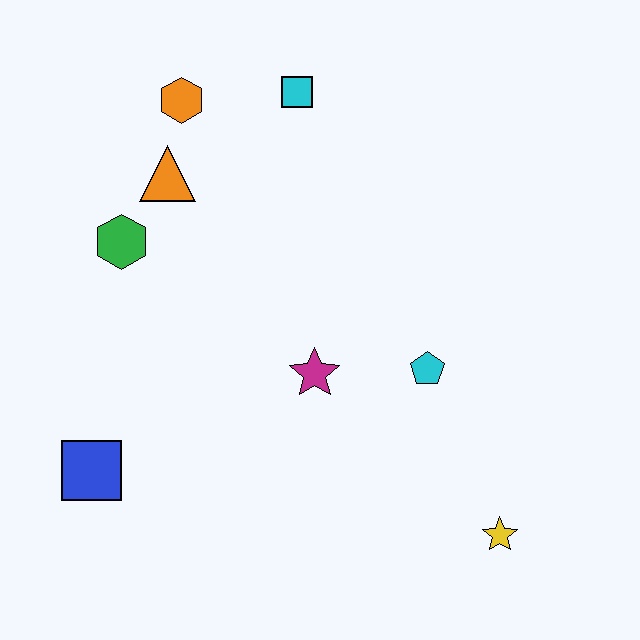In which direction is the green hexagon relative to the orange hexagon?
The green hexagon is below the orange hexagon.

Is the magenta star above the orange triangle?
No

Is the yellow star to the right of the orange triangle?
Yes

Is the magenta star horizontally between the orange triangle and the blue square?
No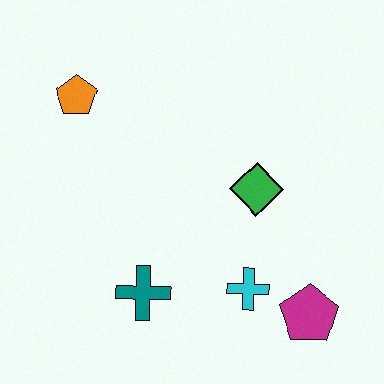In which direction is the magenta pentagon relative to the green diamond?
The magenta pentagon is below the green diamond.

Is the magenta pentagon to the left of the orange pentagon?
No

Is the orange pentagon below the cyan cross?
No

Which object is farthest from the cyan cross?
The orange pentagon is farthest from the cyan cross.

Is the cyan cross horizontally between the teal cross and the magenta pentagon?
Yes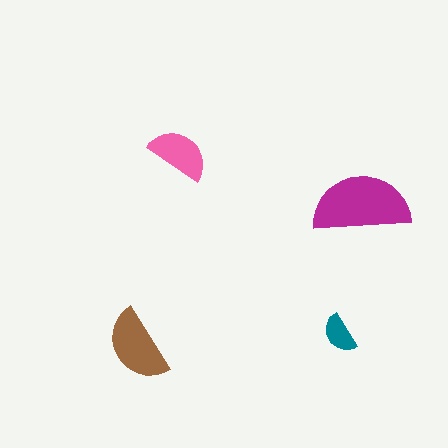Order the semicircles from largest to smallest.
the magenta one, the brown one, the pink one, the teal one.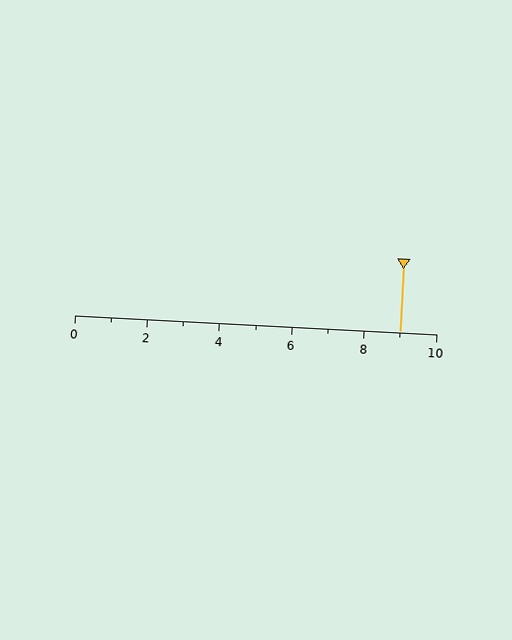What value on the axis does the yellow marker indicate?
The marker indicates approximately 9.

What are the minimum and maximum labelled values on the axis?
The axis runs from 0 to 10.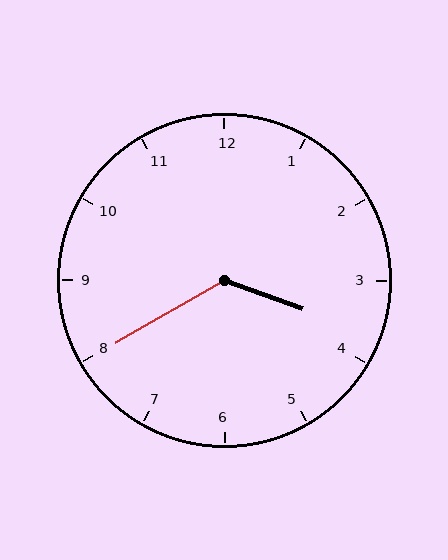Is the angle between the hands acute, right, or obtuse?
It is obtuse.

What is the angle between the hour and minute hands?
Approximately 130 degrees.